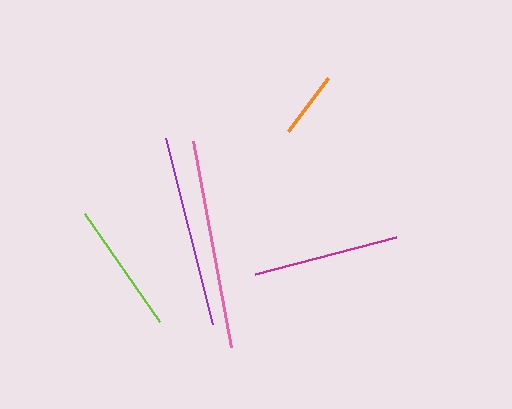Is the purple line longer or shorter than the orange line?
The purple line is longer than the orange line.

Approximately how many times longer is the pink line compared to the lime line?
The pink line is approximately 1.6 times the length of the lime line.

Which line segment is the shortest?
The orange line is the shortest at approximately 67 pixels.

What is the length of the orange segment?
The orange segment is approximately 67 pixels long.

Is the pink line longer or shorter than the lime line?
The pink line is longer than the lime line.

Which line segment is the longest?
The pink line is the longest at approximately 210 pixels.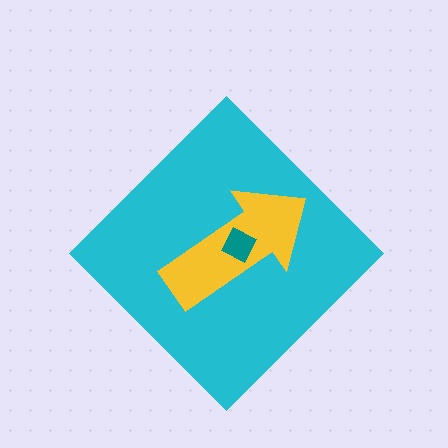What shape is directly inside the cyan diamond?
The yellow arrow.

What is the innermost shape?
The teal square.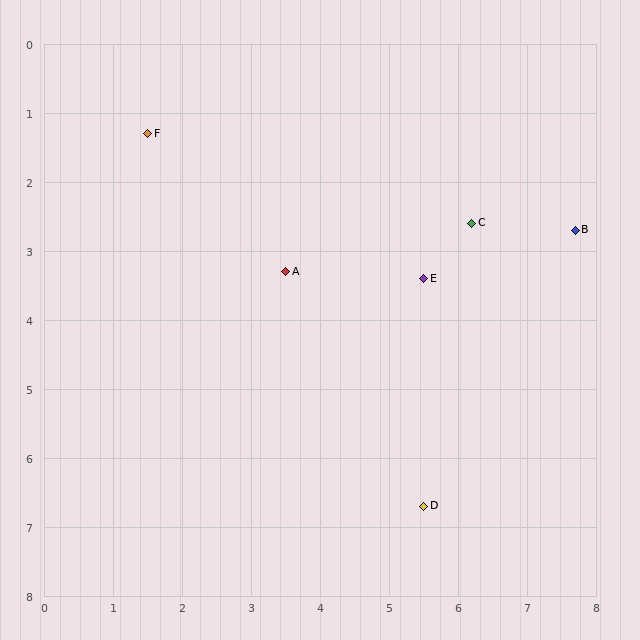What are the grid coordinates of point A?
Point A is at approximately (3.5, 3.3).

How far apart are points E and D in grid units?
Points E and D are about 3.3 grid units apart.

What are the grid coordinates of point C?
Point C is at approximately (6.2, 2.6).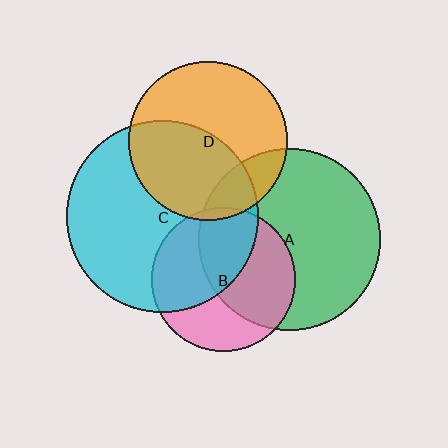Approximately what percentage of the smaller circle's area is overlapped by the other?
Approximately 45%.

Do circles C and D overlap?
Yes.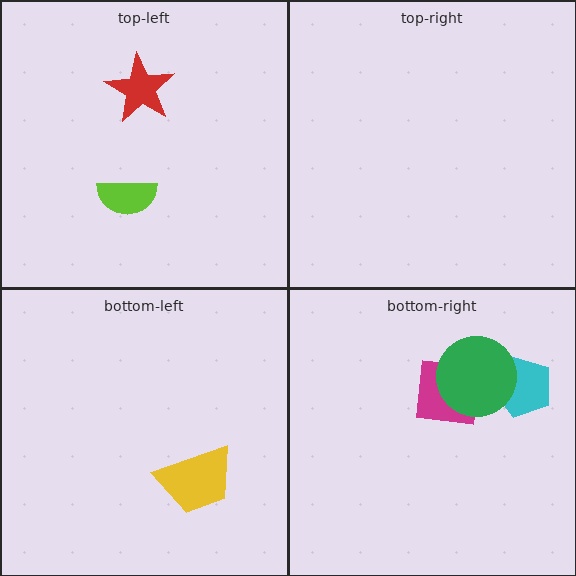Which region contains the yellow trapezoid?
The bottom-left region.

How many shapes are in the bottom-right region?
3.